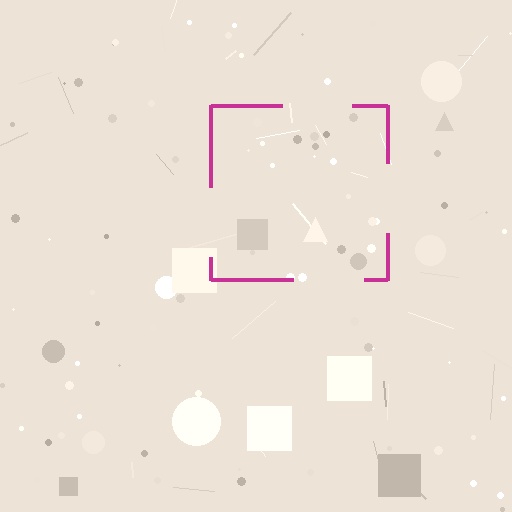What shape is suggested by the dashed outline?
The dashed outline suggests a square.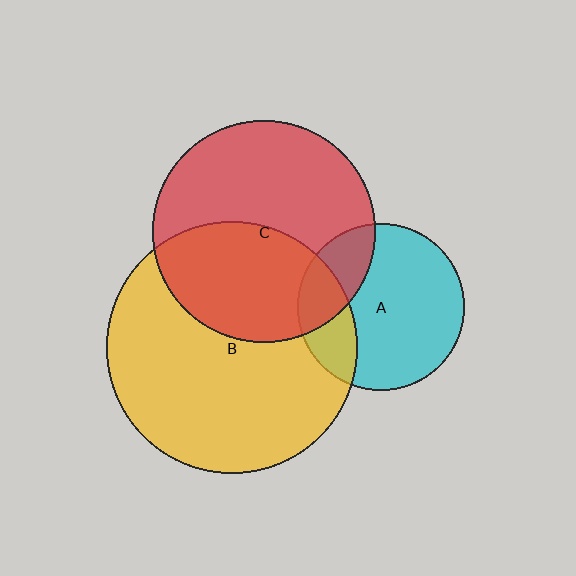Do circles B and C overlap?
Yes.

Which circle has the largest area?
Circle B (yellow).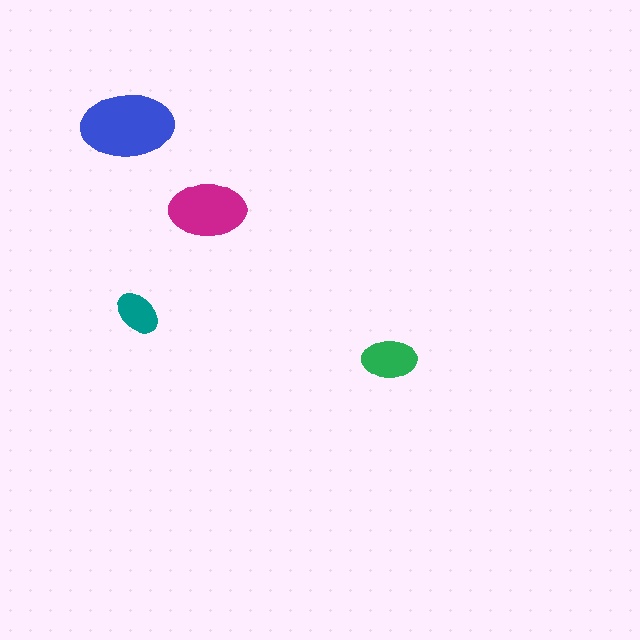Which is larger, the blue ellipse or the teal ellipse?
The blue one.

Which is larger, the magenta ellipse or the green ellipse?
The magenta one.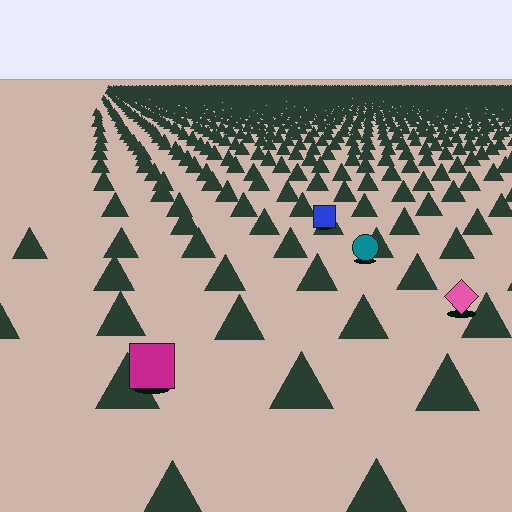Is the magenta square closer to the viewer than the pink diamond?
Yes. The magenta square is closer — you can tell from the texture gradient: the ground texture is coarser near it.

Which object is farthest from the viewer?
The blue square is farthest from the viewer. It appears smaller and the ground texture around it is denser.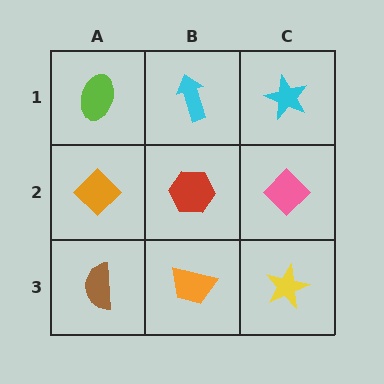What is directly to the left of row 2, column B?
An orange diamond.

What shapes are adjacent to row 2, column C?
A cyan star (row 1, column C), a yellow star (row 3, column C), a red hexagon (row 2, column B).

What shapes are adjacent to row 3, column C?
A pink diamond (row 2, column C), an orange trapezoid (row 3, column B).